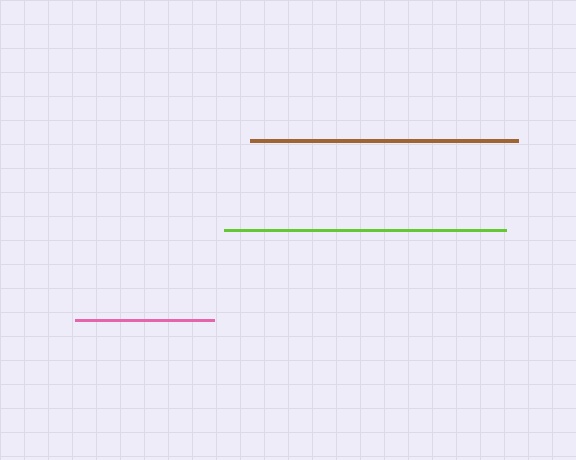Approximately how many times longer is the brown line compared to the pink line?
The brown line is approximately 1.9 times the length of the pink line.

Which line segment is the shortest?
The pink line is the shortest at approximately 139 pixels.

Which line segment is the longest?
The lime line is the longest at approximately 282 pixels.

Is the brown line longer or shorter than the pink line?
The brown line is longer than the pink line.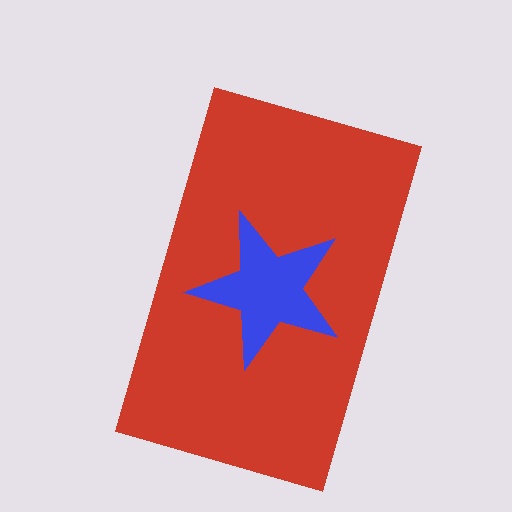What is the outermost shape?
The red rectangle.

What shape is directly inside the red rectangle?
The blue star.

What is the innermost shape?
The blue star.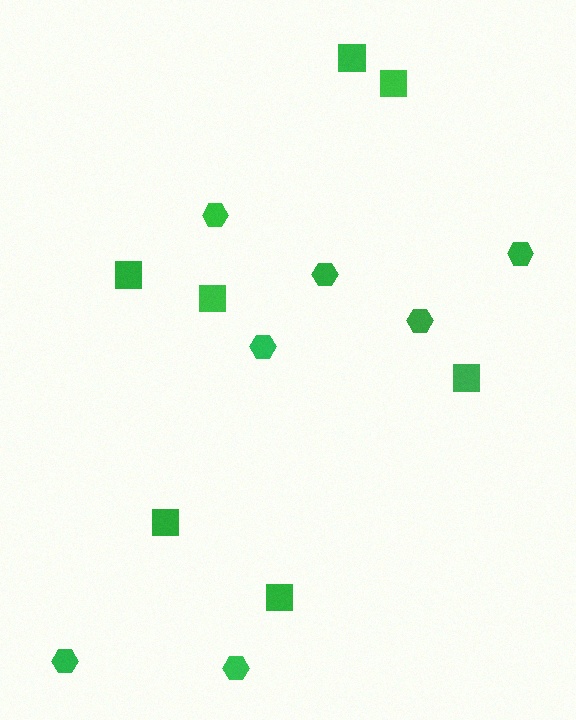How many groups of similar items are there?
There are 2 groups: one group of hexagons (7) and one group of squares (7).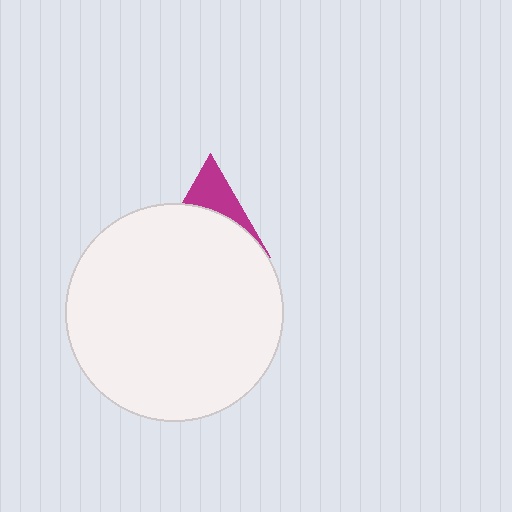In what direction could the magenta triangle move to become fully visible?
The magenta triangle could move up. That would shift it out from behind the white circle entirely.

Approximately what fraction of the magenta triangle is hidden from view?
Roughly 65% of the magenta triangle is hidden behind the white circle.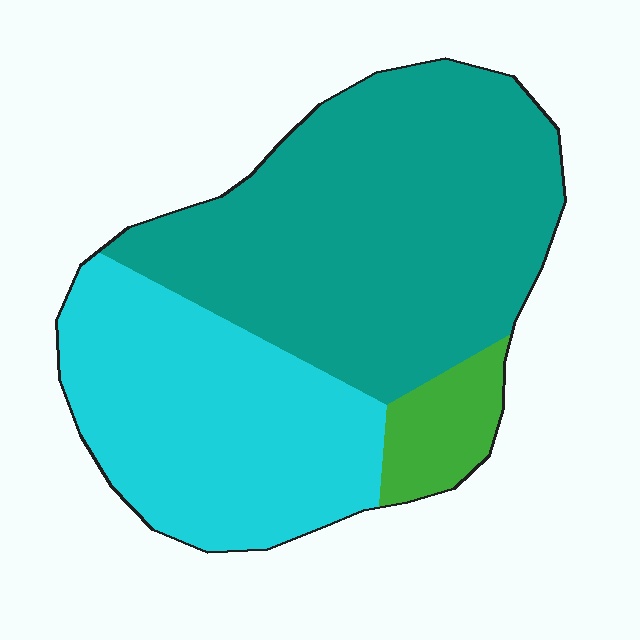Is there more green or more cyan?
Cyan.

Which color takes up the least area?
Green, at roughly 10%.